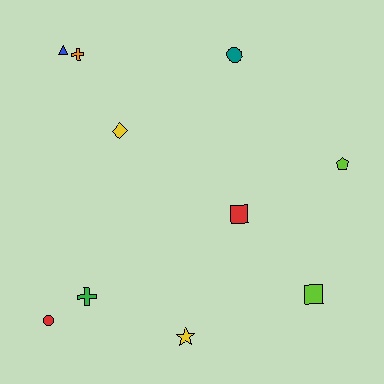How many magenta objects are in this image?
There are no magenta objects.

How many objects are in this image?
There are 10 objects.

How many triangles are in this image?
There is 1 triangle.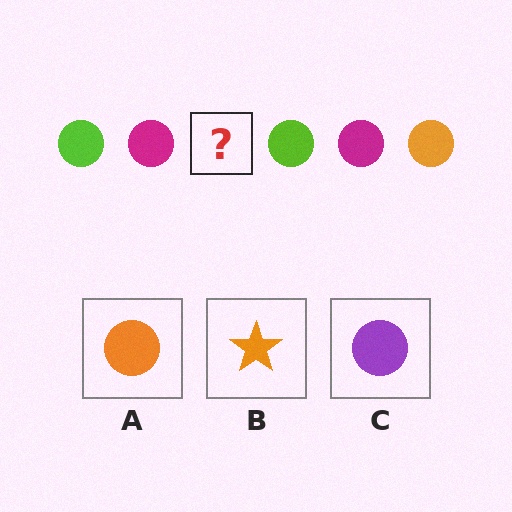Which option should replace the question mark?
Option A.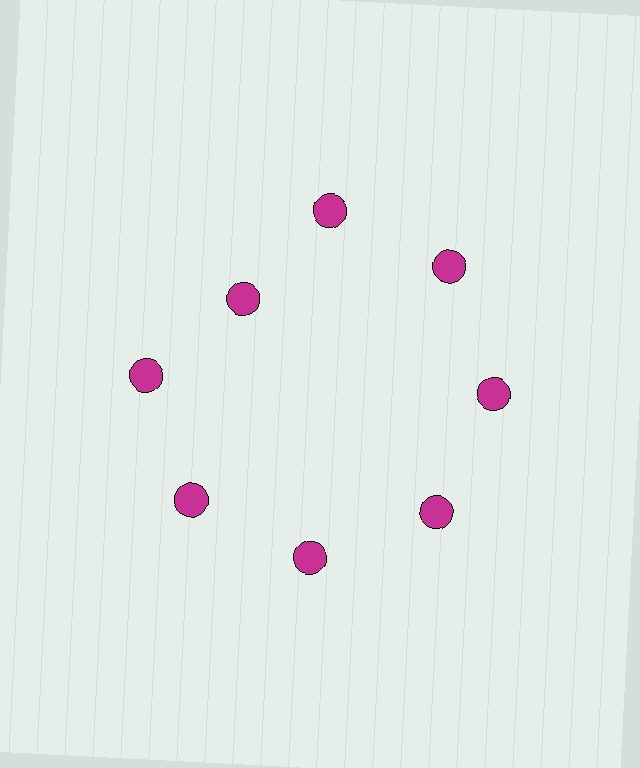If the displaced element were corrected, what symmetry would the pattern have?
It would have 8-fold rotational symmetry — the pattern would map onto itself every 45 degrees.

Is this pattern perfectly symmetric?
No. The 8 magenta circles are arranged in a ring, but one element near the 10 o'clock position is pulled inward toward the center, breaking the 8-fold rotational symmetry.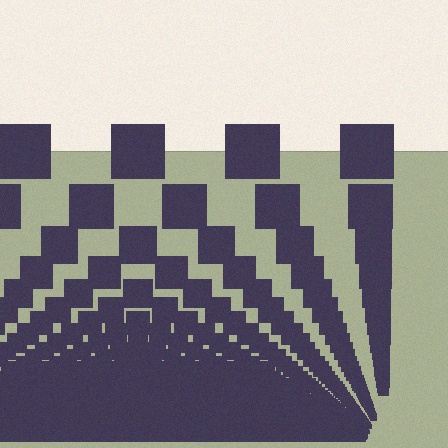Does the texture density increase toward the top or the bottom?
Density increases toward the bottom.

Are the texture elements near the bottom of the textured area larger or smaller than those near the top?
Smaller. The gradient is inverted — elements near the bottom are smaller and denser.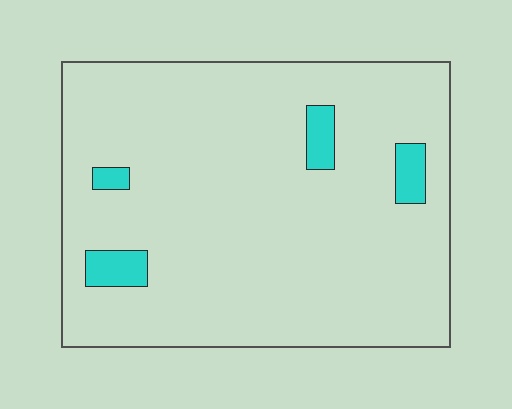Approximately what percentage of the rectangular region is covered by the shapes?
Approximately 5%.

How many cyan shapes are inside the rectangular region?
4.